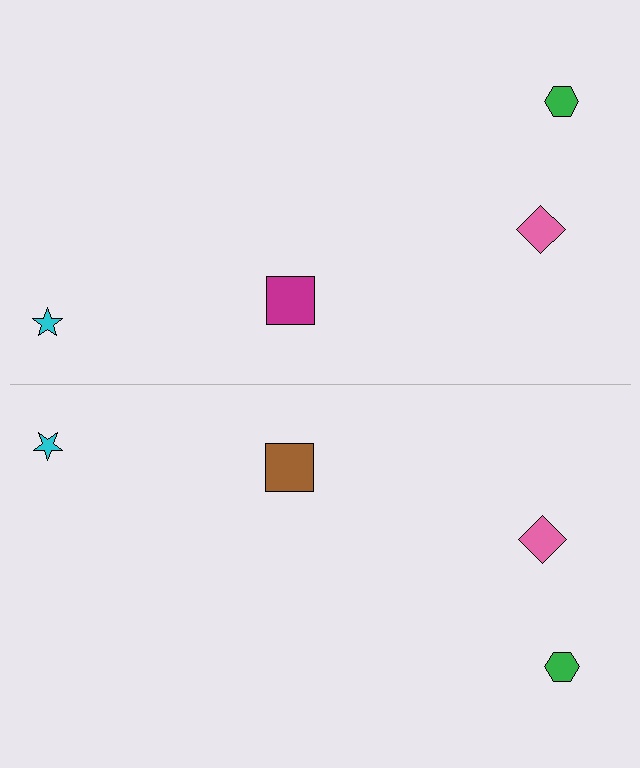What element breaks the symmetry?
The brown square on the bottom side breaks the symmetry — its mirror counterpart is magenta.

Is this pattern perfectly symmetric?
No, the pattern is not perfectly symmetric. The brown square on the bottom side breaks the symmetry — its mirror counterpart is magenta.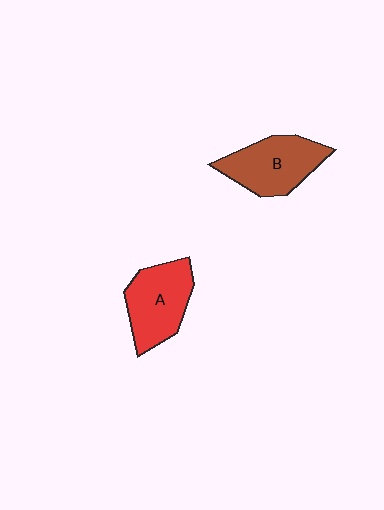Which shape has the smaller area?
Shape A (red).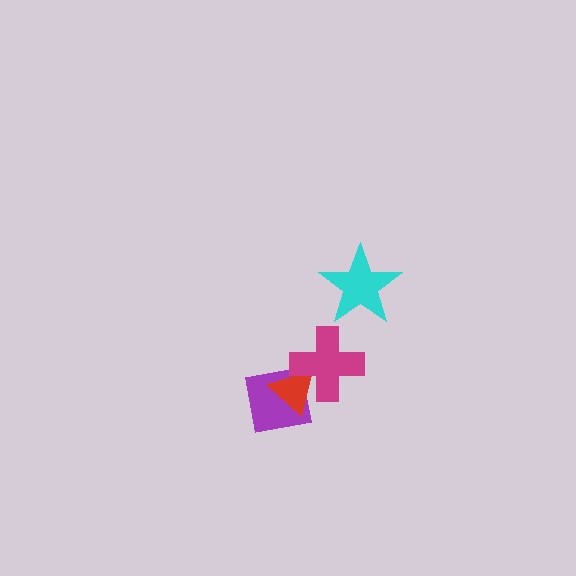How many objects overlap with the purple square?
1 object overlaps with the purple square.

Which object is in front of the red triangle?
The magenta cross is in front of the red triangle.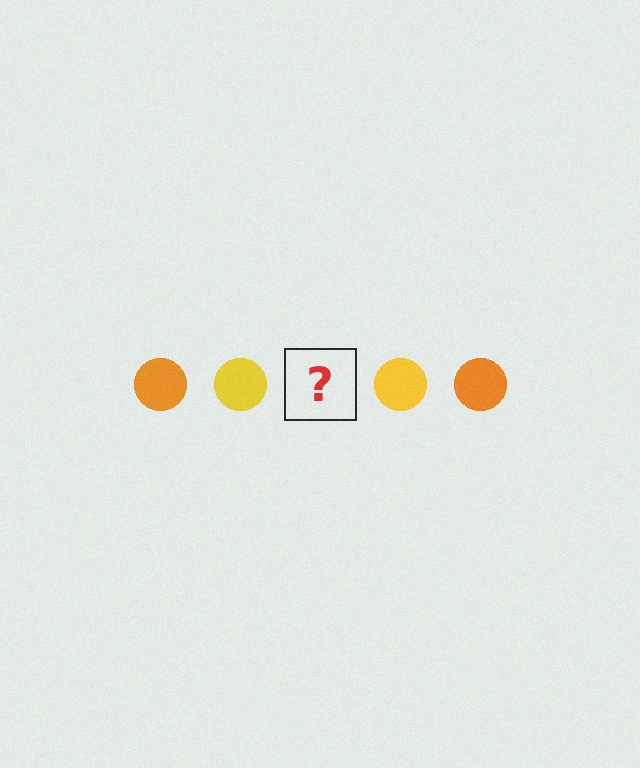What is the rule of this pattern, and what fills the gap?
The rule is that the pattern cycles through orange, yellow circles. The gap should be filled with an orange circle.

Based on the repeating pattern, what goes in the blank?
The blank should be an orange circle.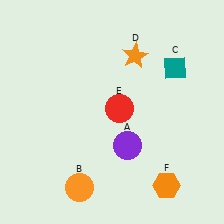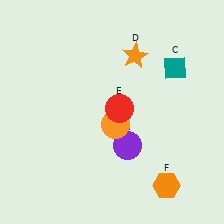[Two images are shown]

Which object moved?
The orange circle (B) moved up.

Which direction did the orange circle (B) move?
The orange circle (B) moved up.